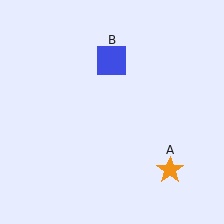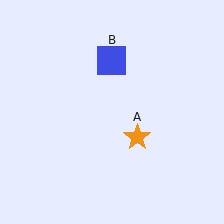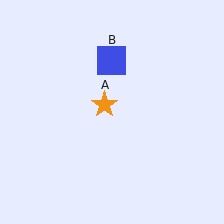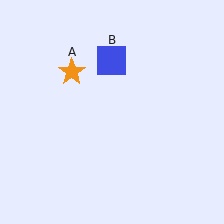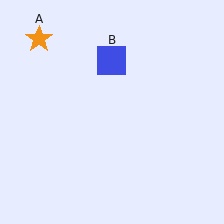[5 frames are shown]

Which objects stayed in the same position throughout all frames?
Blue square (object B) remained stationary.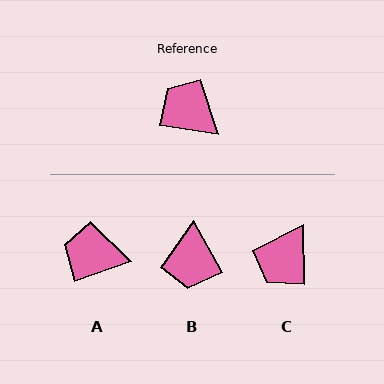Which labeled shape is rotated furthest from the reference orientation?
B, about 128 degrees away.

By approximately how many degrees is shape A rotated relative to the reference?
Approximately 28 degrees counter-clockwise.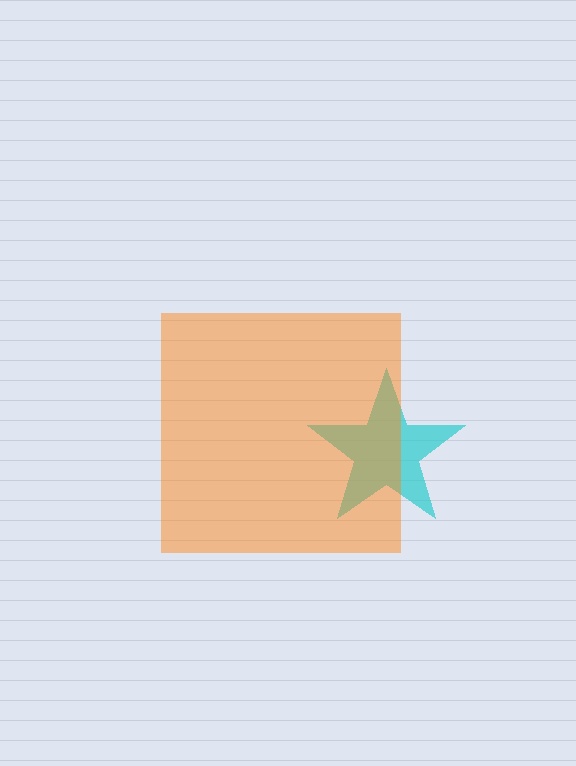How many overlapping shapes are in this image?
There are 2 overlapping shapes in the image.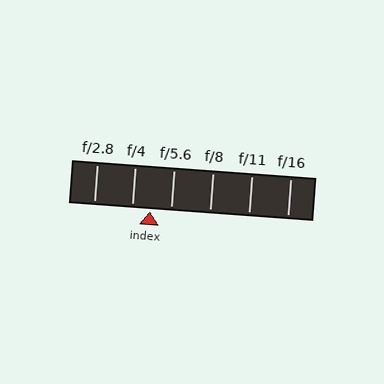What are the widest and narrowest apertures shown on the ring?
The widest aperture shown is f/2.8 and the narrowest is f/16.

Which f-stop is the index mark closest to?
The index mark is closest to f/4.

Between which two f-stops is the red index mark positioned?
The index mark is between f/4 and f/5.6.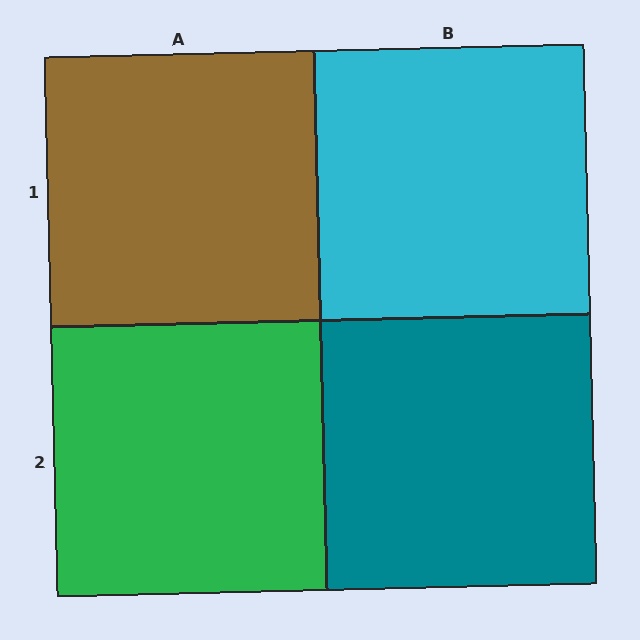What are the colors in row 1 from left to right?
Brown, cyan.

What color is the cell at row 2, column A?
Green.